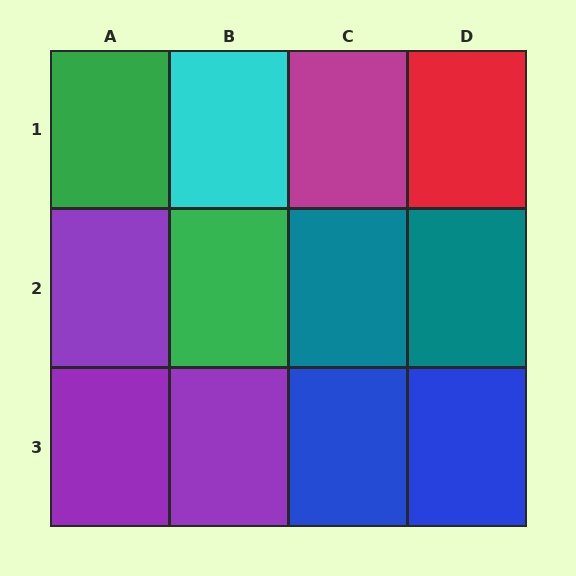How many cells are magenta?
1 cell is magenta.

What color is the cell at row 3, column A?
Purple.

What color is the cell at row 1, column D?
Red.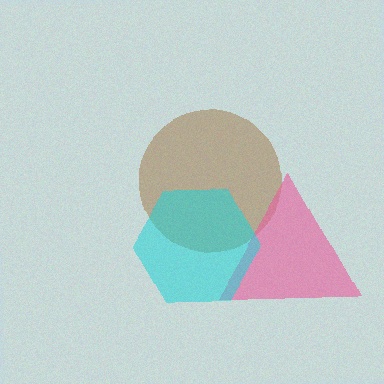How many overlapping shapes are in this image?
There are 3 overlapping shapes in the image.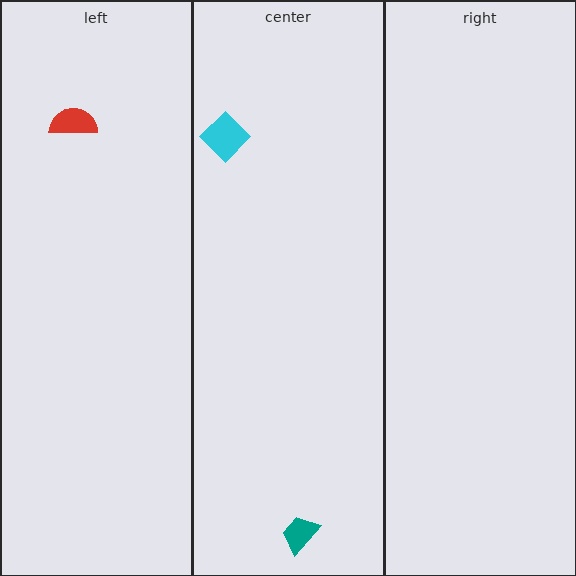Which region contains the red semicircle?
The left region.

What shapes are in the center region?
The cyan diamond, the teal trapezoid.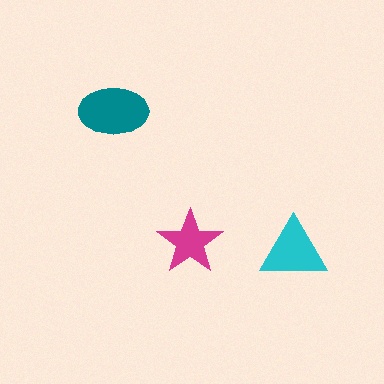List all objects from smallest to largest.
The magenta star, the cyan triangle, the teal ellipse.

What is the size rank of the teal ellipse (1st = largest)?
1st.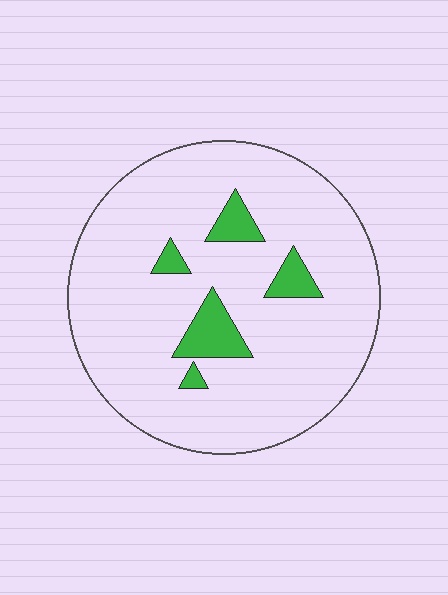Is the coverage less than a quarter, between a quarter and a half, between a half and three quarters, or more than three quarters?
Less than a quarter.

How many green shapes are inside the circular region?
5.